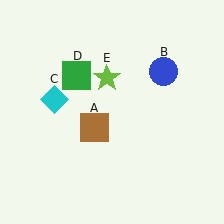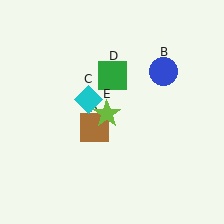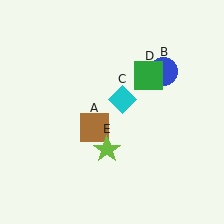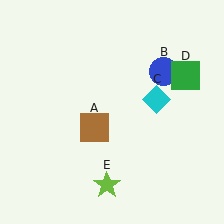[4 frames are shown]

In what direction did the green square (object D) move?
The green square (object D) moved right.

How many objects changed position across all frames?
3 objects changed position: cyan diamond (object C), green square (object D), lime star (object E).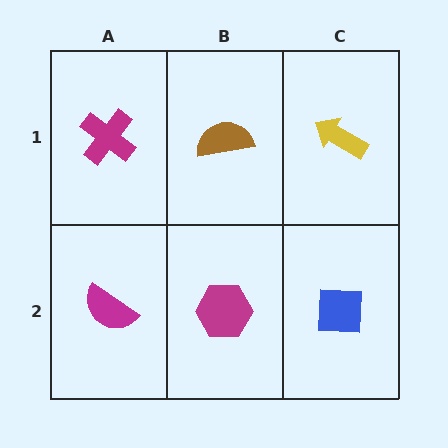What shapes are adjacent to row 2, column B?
A brown semicircle (row 1, column B), a magenta semicircle (row 2, column A), a blue square (row 2, column C).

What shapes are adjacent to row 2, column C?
A yellow arrow (row 1, column C), a magenta hexagon (row 2, column B).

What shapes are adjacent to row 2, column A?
A magenta cross (row 1, column A), a magenta hexagon (row 2, column B).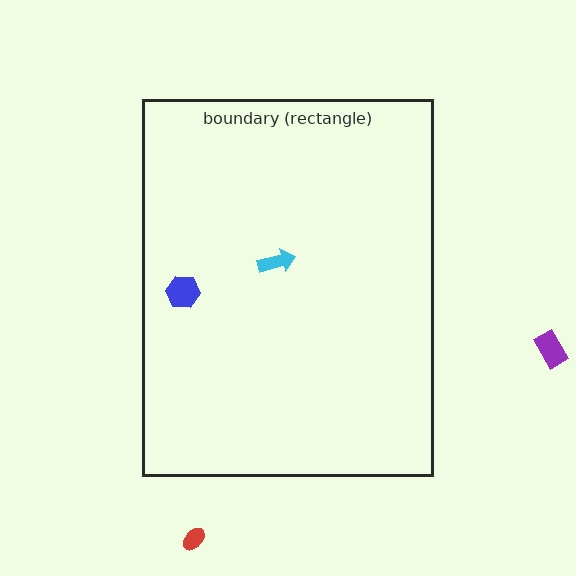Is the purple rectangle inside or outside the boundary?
Outside.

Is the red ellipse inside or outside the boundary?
Outside.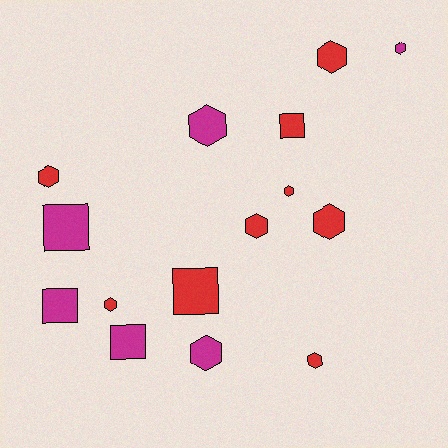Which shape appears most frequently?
Hexagon, with 10 objects.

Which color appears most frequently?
Red, with 9 objects.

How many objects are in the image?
There are 15 objects.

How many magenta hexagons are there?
There are 3 magenta hexagons.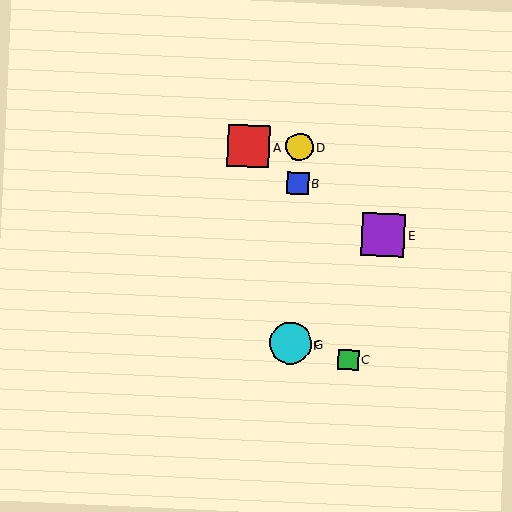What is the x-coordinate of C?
Object C is at x≈348.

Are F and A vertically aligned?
No, F is at x≈290 and A is at x≈249.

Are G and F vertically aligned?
Yes, both are at x≈290.